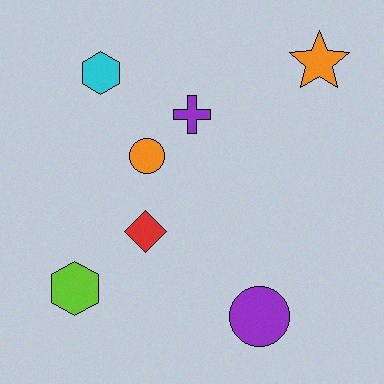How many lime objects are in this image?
There is 1 lime object.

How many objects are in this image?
There are 7 objects.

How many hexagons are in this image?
There are 2 hexagons.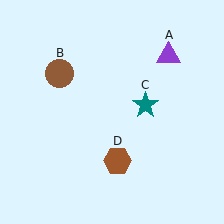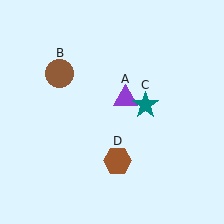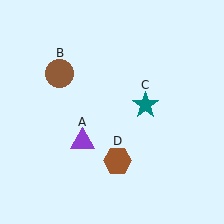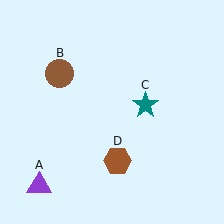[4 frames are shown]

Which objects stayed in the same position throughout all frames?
Brown circle (object B) and teal star (object C) and brown hexagon (object D) remained stationary.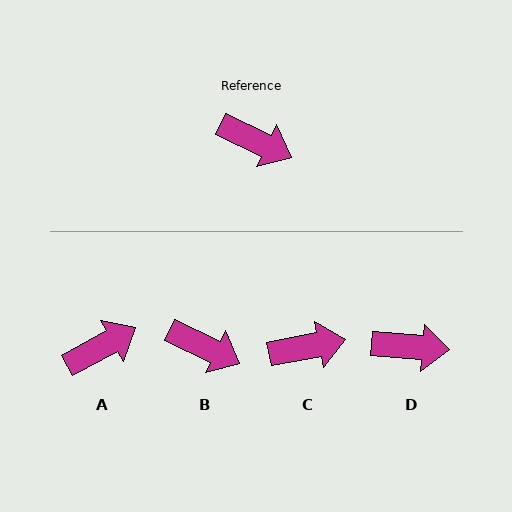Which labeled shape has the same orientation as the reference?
B.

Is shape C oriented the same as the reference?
No, it is off by about 36 degrees.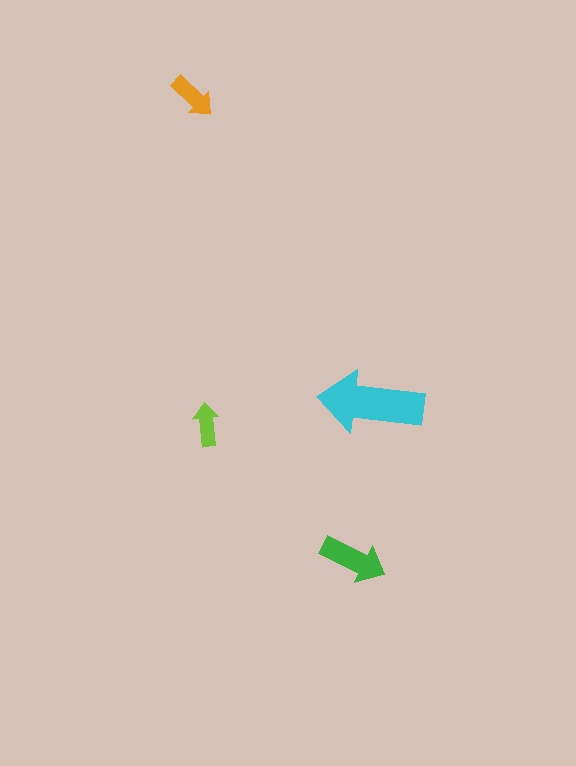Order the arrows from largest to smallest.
the cyan one, the green one, the orange one, the lime one.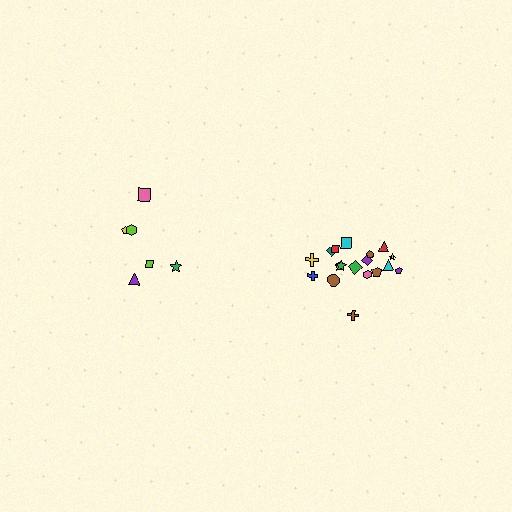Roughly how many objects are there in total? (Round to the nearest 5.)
Roughly 25 objects in total.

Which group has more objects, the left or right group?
The right group.